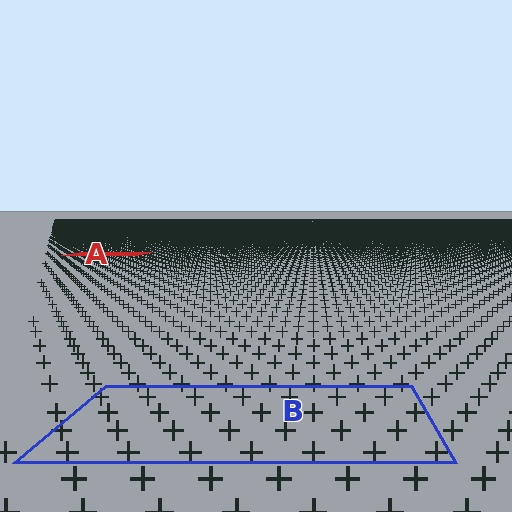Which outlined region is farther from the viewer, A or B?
Region A is farther from the viewer — the texture elements inside it appear smaller and more densely packed.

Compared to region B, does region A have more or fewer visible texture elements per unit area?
Region A has more texture elements per unit area — they are packed more densely because it is farther away.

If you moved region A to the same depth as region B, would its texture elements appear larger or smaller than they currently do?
They would appear larger. At a closer depth, the same texture elements are projected at a bigger on-screen size.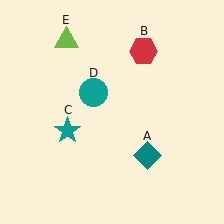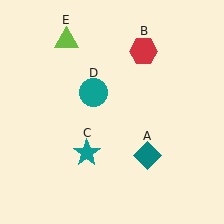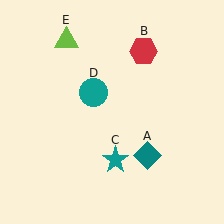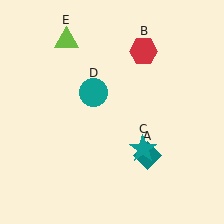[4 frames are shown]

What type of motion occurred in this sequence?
The teal star (object C) rotated counterclockwise around the center of the scene.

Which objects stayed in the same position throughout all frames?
Teal diamond (object A) and red hexagon (object B) and teal circle (object D) and lime triangle (object E) remained stationary.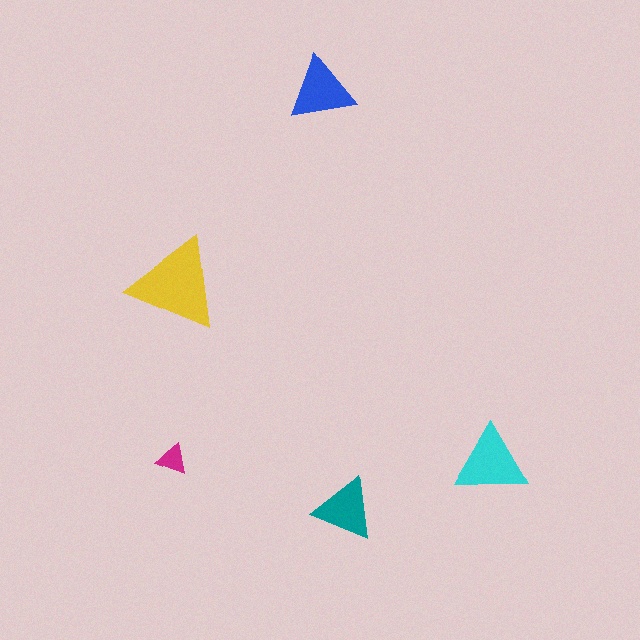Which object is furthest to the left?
The magenta triangle is leftmost.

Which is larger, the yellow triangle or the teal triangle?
The yellow one.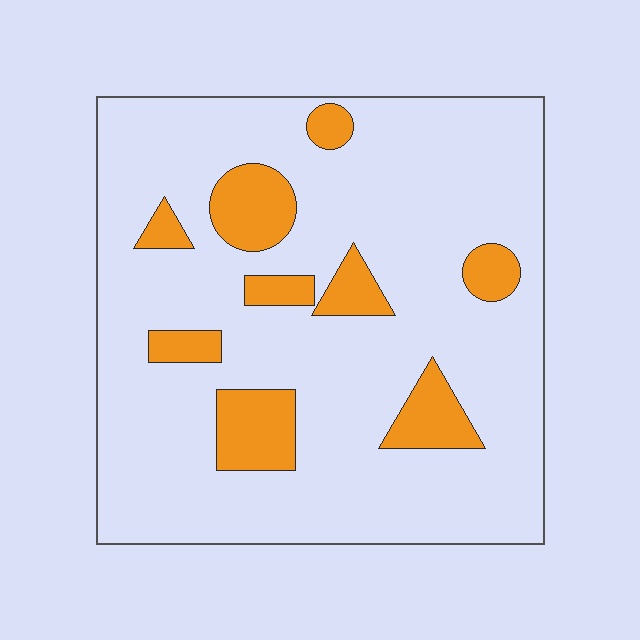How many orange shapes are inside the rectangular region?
9.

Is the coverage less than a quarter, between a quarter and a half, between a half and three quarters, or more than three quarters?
Less than a quarter.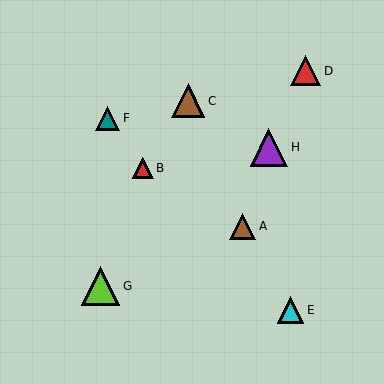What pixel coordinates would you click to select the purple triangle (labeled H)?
Click at (269, 147) to select the purple triangle H.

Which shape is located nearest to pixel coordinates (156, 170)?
The red triangle (labeled B) at (143, 168) is nearest to that location.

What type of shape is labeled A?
Shape A is a brown triangle.